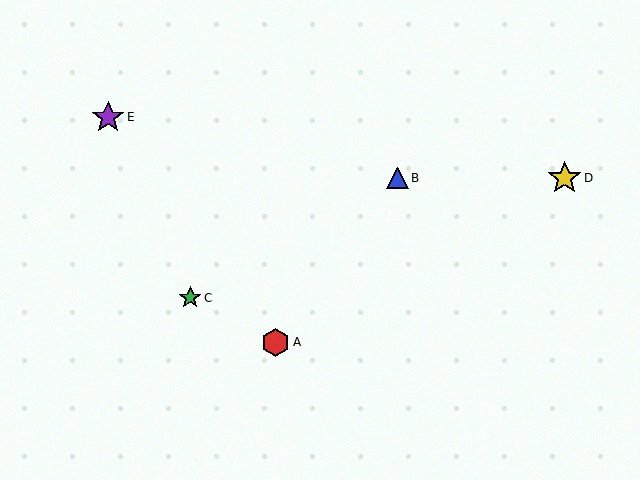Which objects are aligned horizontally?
Objects B, D are aligned horizontally.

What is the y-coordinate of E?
Object E is at y≈117.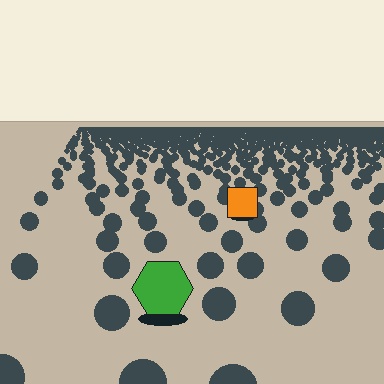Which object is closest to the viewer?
The green hexagon is closest. The texture marks near it are larger and more spread out.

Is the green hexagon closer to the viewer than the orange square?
Yes. The green hexagon is closer — you can tell from the texture gradient: the ground texture is coarser near it.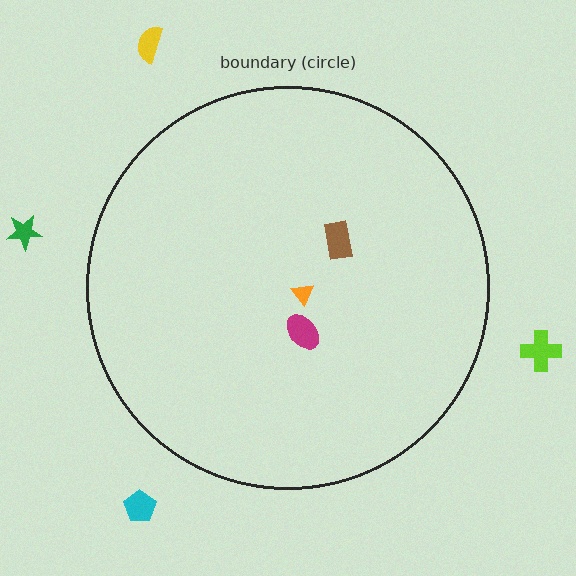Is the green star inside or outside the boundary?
Outside.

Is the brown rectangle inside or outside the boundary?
Inside.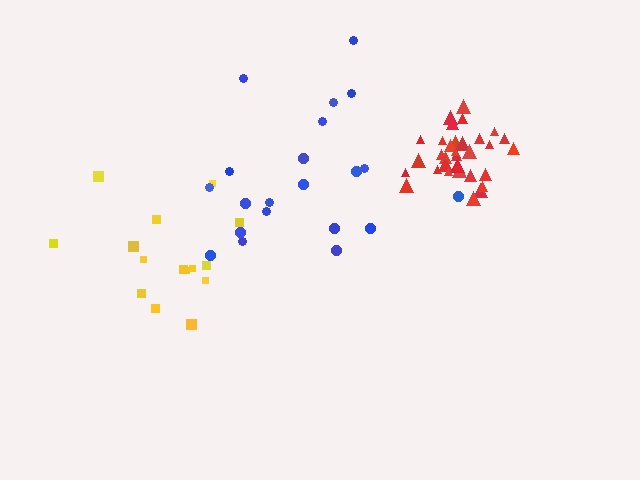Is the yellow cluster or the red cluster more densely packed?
Red.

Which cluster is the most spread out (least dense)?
Blue.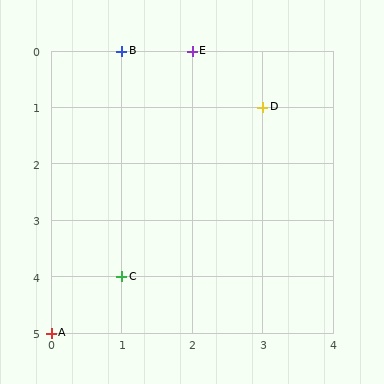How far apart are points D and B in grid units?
Points D and B are 2 columns and 1 row apart (about 2.2 grid units diagonally).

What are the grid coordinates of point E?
Point E is at grid coordinates (2, 0).